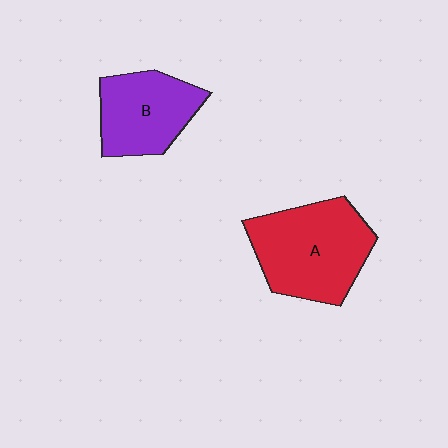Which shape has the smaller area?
Shape B (purple).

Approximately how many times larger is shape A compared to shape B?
Approximately 1.4 times.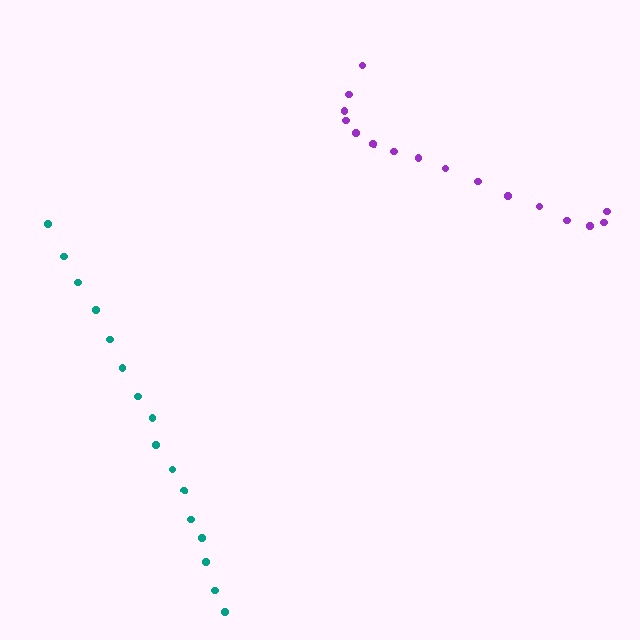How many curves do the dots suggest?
There are 2 distinct paths.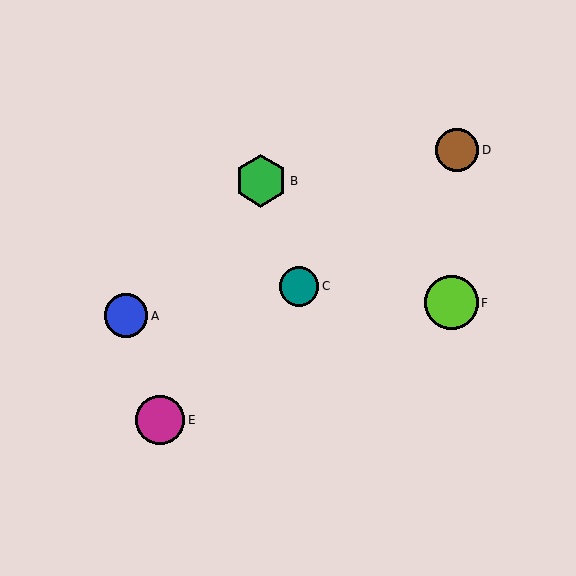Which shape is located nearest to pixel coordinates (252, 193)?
The green hexagon (labeled B) at (261, 181) is nearest to that location.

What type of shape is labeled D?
Shape D is a brown circle.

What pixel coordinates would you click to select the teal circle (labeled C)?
Click at (299, 286) to select the teal circle C.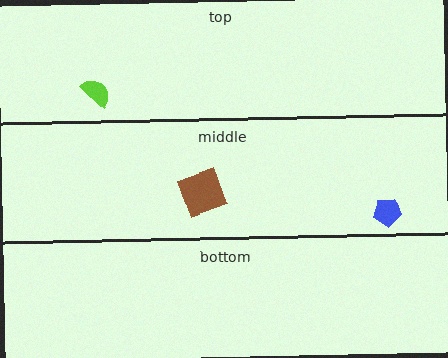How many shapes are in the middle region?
2.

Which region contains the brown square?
The middle region.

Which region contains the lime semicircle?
The top region.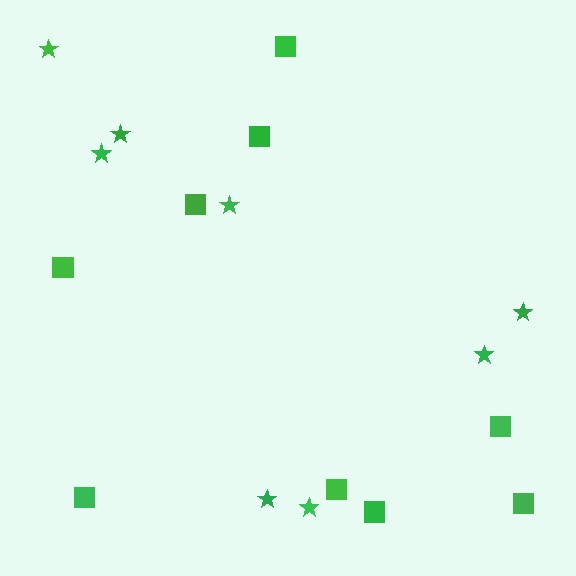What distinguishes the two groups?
There are 2 groups: one group of stars (8) and one group of squares (9).